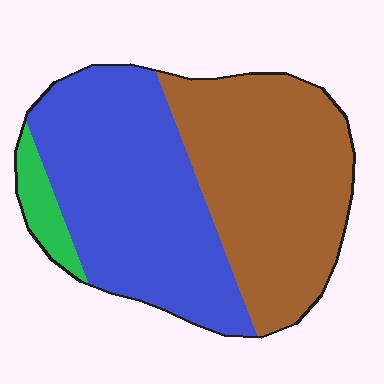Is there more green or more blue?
Blue.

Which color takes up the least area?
Green, at roughly 5%.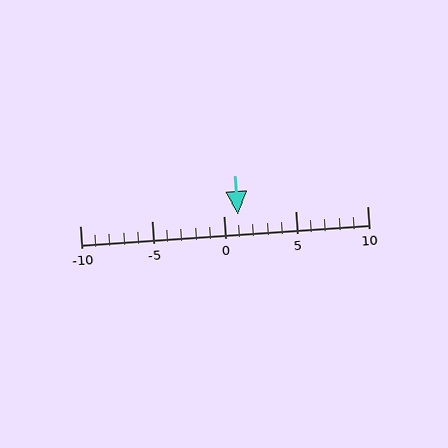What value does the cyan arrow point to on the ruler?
The cyan arrow points to approximately 1.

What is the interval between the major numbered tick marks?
The major tick marks are spaced 5 units apart.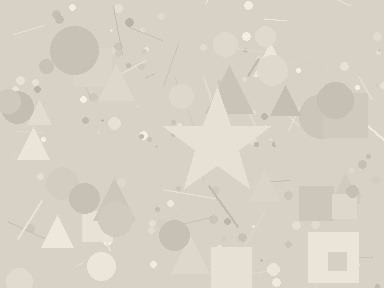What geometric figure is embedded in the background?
A star is embedded in the background.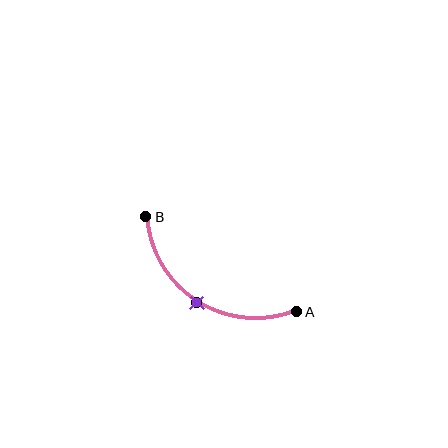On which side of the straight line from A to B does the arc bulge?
The arc bulges below the straight line connecting A and B.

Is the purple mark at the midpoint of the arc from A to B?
Yes. The purple mark lies on the arc at equal arc-length from both A and B — it is the arc midpoint.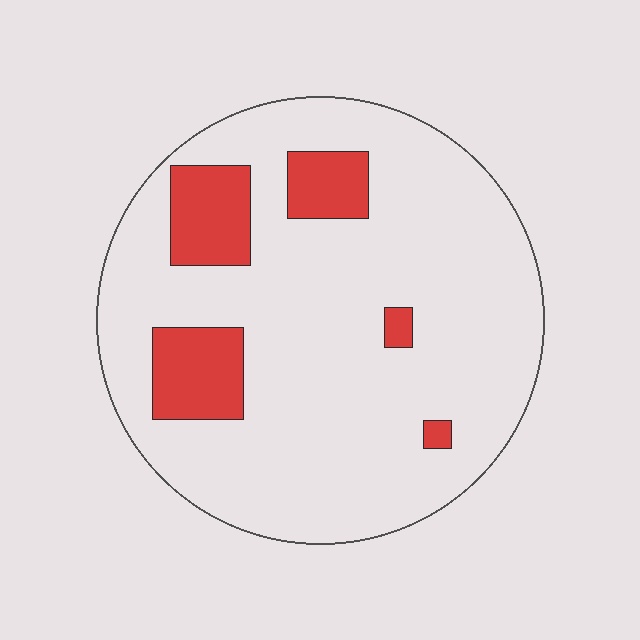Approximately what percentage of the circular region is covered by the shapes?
Approximately 15%.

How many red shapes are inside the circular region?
5.